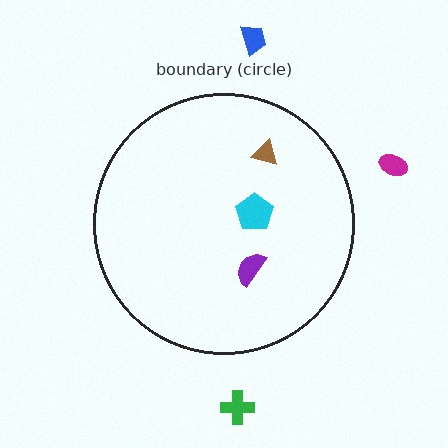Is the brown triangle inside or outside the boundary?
Inside.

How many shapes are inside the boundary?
3 inside, 3 outside.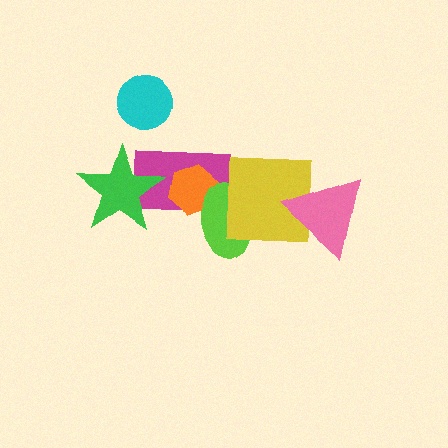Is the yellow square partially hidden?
Yes, it is partially covered by another shape.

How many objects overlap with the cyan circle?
0 objects overlap with the cyan circle.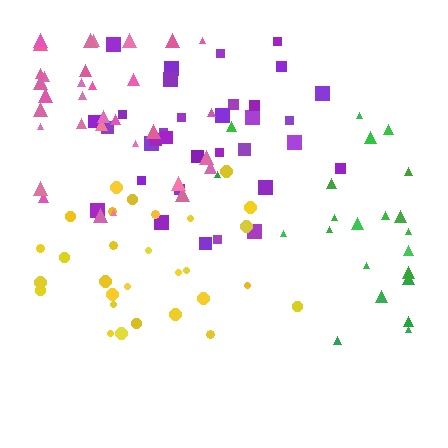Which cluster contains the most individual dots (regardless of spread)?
Pink (35).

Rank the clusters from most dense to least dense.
green, purple, yellow, pink.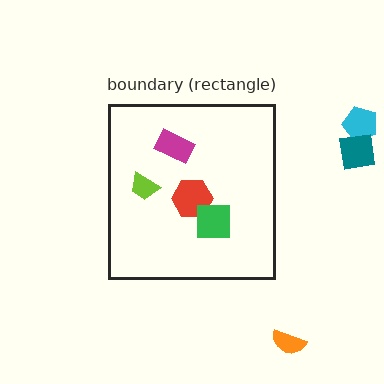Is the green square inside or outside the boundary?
Inside.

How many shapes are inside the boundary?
4 inside, 3 outside.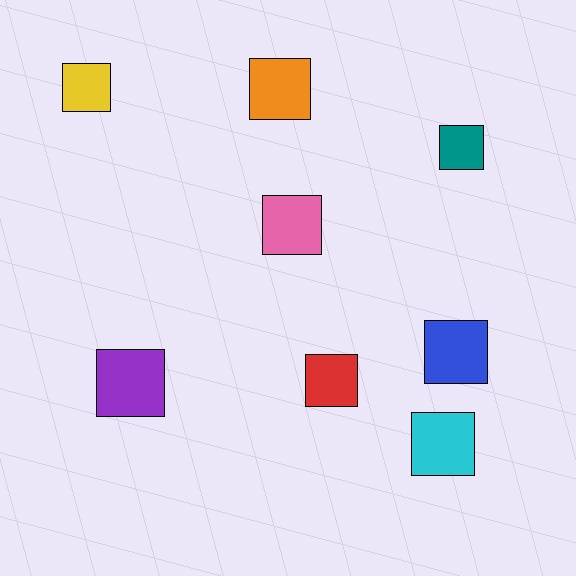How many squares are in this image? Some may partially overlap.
There are 8 squares.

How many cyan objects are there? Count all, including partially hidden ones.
There is 1 cyan object.